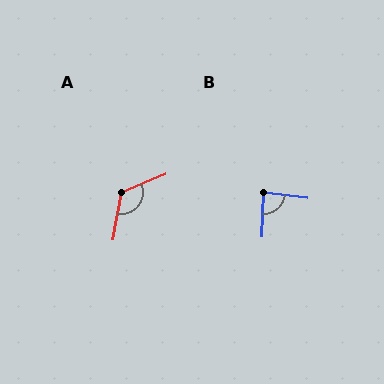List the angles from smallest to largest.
B (86°), A (123°).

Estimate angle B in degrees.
Approximately 86 degrees.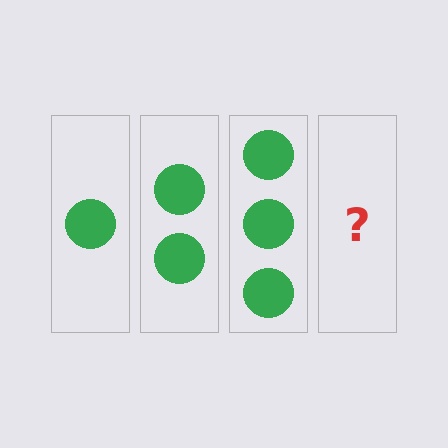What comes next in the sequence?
The next element should be 4 circles.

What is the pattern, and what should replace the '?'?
The pattern is that each step adds one more circle. The '?' should be 4 circles.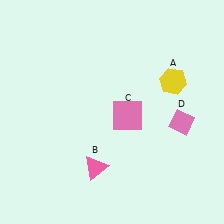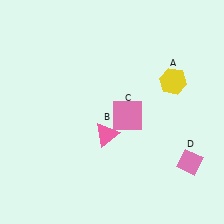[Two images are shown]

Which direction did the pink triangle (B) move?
The pink triangle (B) moved up.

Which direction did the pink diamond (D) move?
The pink diamond (D) moved down.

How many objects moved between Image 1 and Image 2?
2 objects moved between the two images.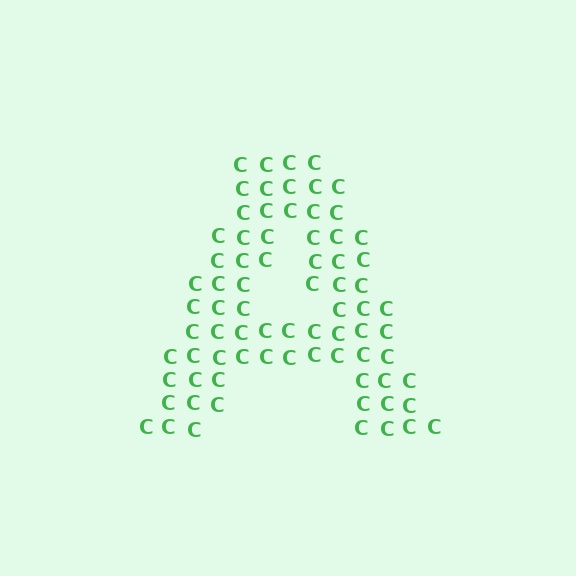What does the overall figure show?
The overall figure shows the letter A.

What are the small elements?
The small elements are letter C's.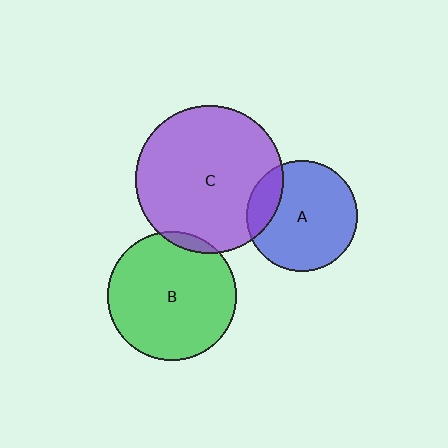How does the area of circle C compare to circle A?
Approximately 1.8 times.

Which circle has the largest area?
Circle C (purple).